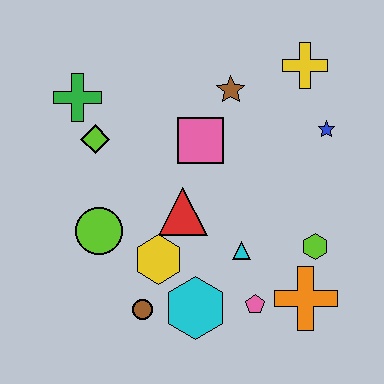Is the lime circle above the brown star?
No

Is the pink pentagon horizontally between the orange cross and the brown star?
Yes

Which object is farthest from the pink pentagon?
The green cross is farthest from the pink pentagon.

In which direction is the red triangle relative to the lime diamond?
The red triangle is to the right of the lime diamond.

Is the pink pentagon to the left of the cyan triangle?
No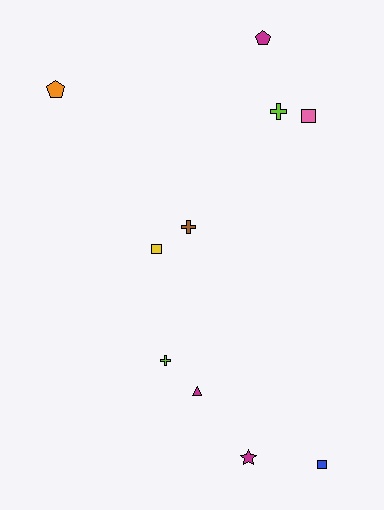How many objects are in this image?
There are 10 objects.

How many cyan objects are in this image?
There are no cyan objects.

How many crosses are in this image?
There are 3 crosses.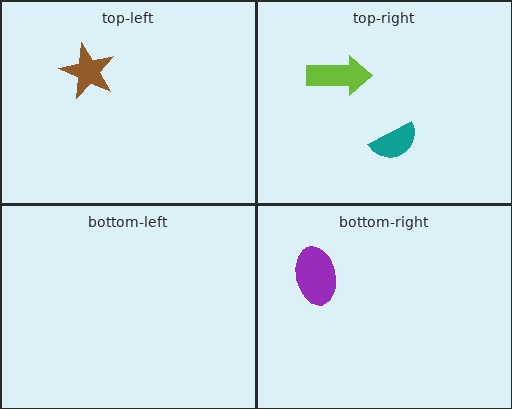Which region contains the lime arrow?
The top-right region.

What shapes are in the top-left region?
The brown star.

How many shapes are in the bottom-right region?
1.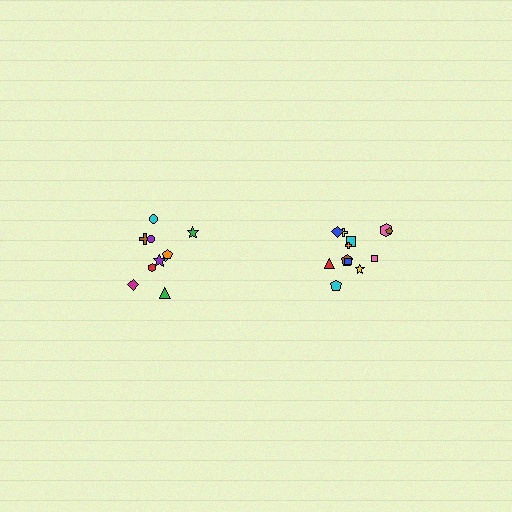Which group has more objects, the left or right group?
The right group.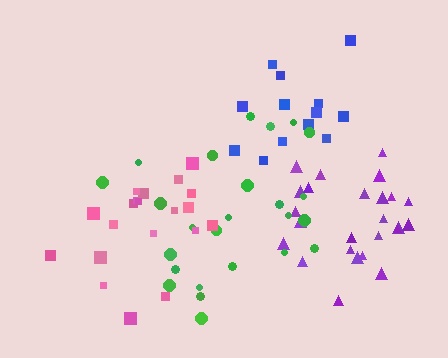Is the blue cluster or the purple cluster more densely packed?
Purple.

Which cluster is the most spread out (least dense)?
Green.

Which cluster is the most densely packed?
Purple.